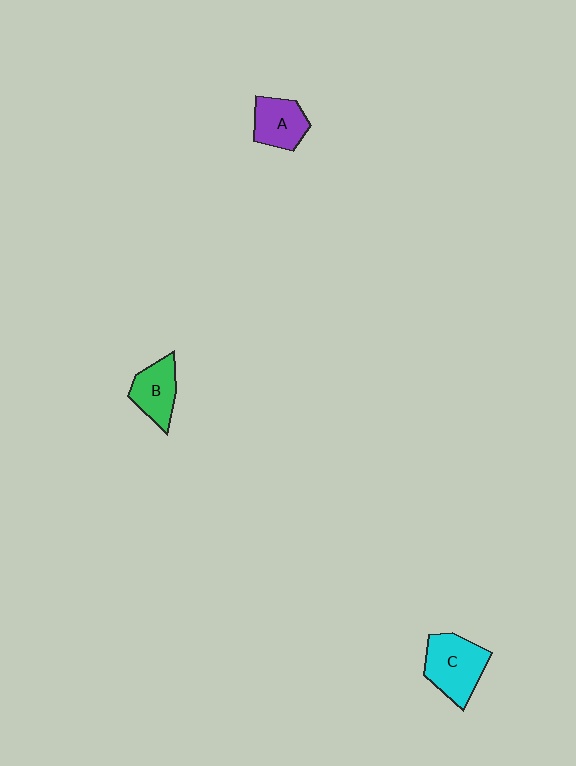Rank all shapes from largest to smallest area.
From largest to smallest: C (cyan), B (green), A (purple).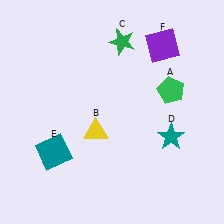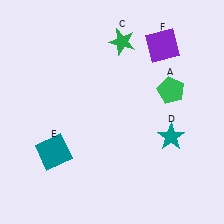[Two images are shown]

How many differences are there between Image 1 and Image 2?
There is 1 difference between the two images.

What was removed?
The yellow triangle (B) was removed in Image 2.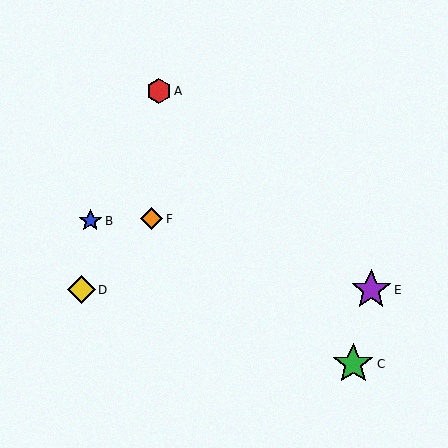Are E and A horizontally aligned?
No, E is at y≈290 and A is at y≈91.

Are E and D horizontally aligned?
Yes, both are at y≈290.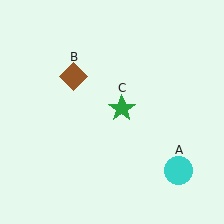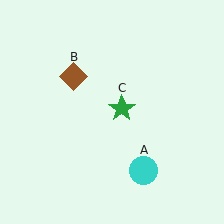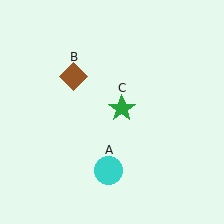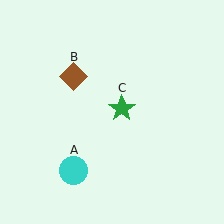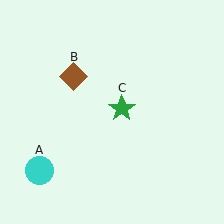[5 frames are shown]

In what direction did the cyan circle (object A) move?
The cyan circle (object A) moved left.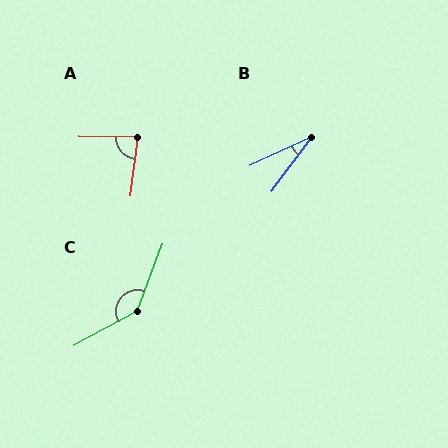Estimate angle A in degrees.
Approximately 83 degrees.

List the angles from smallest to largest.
B (29°), A (83°), C (140°).